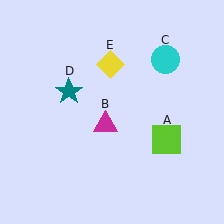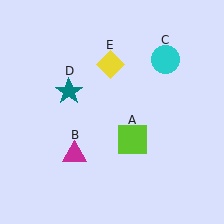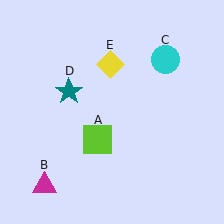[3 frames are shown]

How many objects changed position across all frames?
2 objects changed position: lime square (object A), magenta triangle (object B).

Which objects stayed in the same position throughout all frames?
Cyan circle (object C) and teal star (object D) and yellow diamond (object E) remained stationary.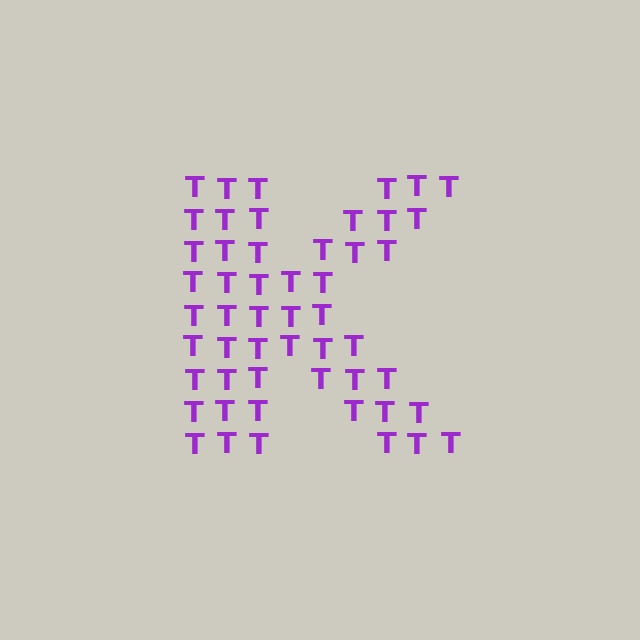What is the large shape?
The large shape is the letter K.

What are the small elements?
The small elements are letter T's.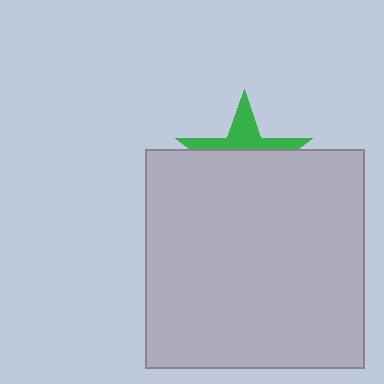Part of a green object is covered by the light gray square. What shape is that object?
It is a star.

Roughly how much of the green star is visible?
A small part of it is visible (roughly 37%).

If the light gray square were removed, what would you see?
You would see the complete green star.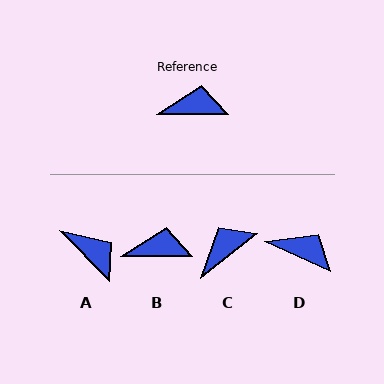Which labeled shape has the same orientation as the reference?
B.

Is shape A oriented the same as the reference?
No, it is off by about 46 degrees.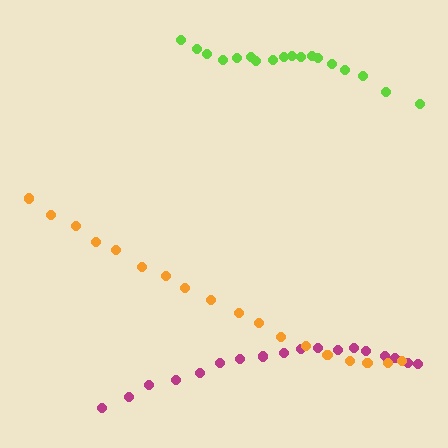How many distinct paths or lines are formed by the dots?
There are 3 distinct paths.